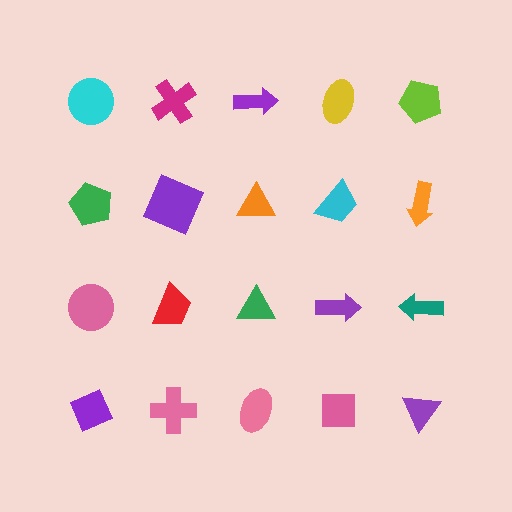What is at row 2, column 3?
An orange triangle.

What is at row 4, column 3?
A pink ellipse.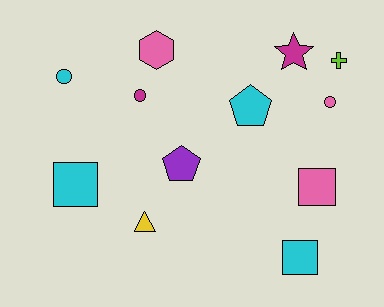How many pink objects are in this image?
There are 3 pink objects.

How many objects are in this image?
There are 12 objects.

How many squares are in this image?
There are 3 squares.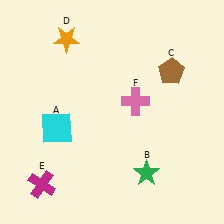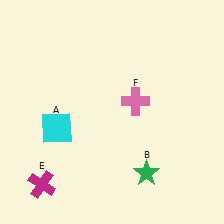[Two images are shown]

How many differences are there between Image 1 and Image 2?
There are 2 differences between the two images.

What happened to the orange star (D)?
The orange star (D) was removed in Image 2. It was in the top-left area of Image 1.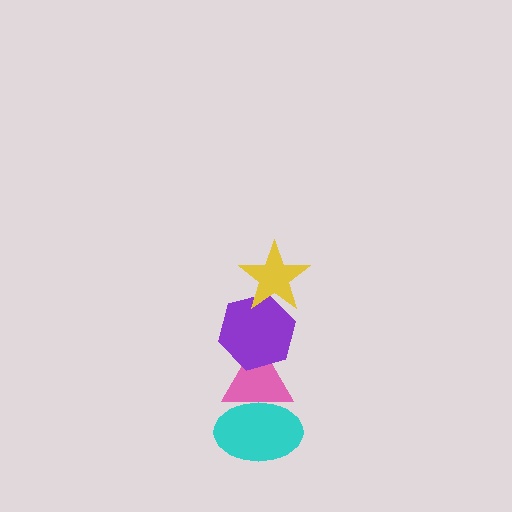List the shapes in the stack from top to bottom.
From top to bottom: the yellow star, the purple hexagon, the pink triangle, the cyan ellipse.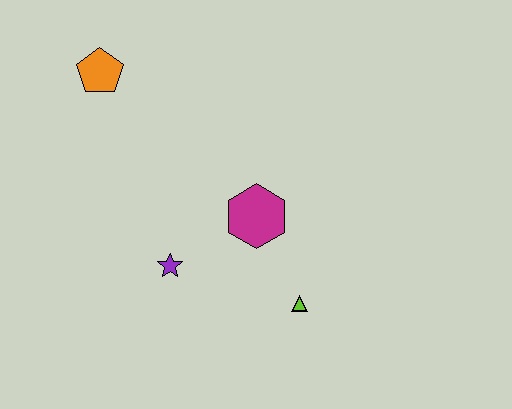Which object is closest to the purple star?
The magenta hexagon is closest to the purple star.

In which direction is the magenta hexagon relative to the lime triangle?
The magenta hexagon is above the lime triangle.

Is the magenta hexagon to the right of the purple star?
Yes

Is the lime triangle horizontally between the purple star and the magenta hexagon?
No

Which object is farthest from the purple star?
The orange pentagon is farthest from the purple star.